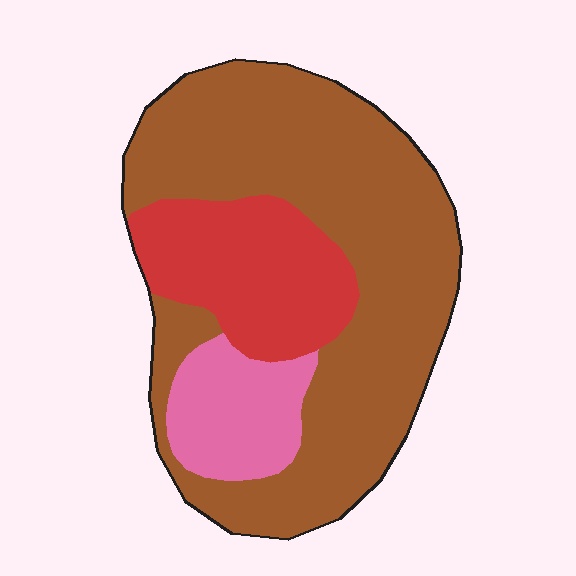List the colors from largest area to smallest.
From largest to smallest: brown, red, pink.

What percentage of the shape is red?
Red covers around 20% of the shape.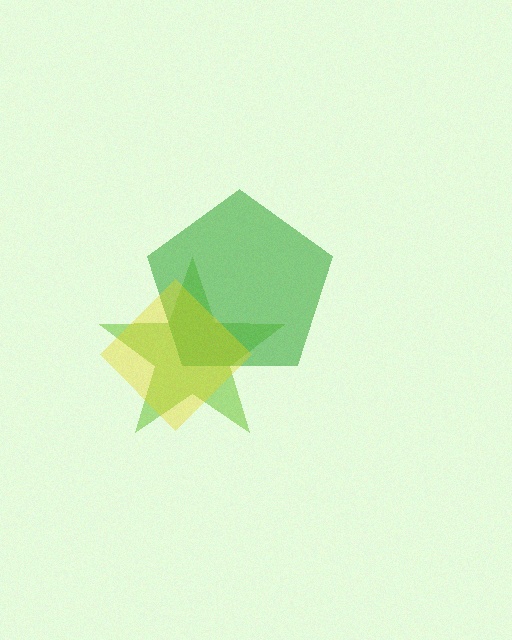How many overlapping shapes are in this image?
There are 3 overlapping shapes in the image.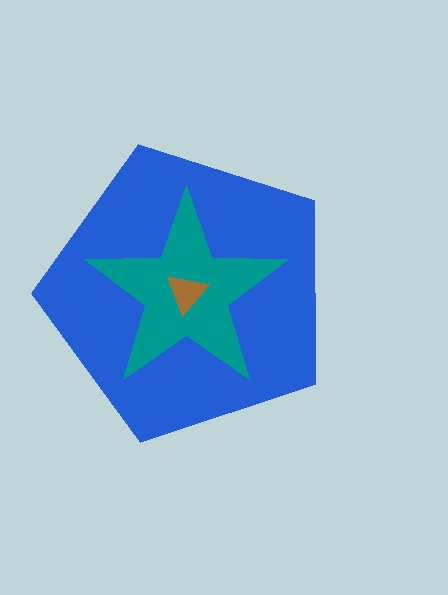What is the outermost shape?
The blue pentagon.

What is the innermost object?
The brown triangle.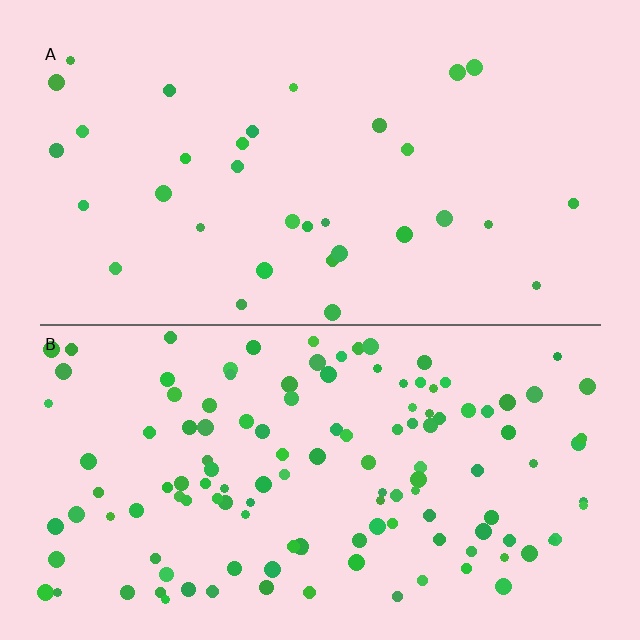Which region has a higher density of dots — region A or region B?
B (the bottom).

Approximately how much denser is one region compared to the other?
Approximately 3.8× — region B over region A.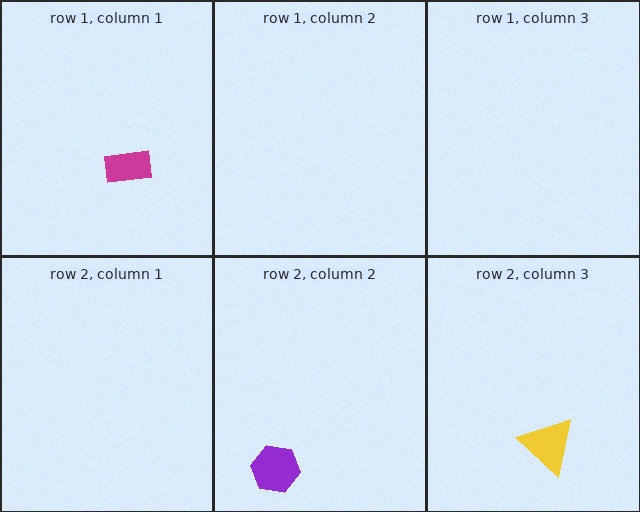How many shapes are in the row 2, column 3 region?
1.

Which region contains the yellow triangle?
The row 2, column 3 region.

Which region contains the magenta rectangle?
The row 1, column 1 region.